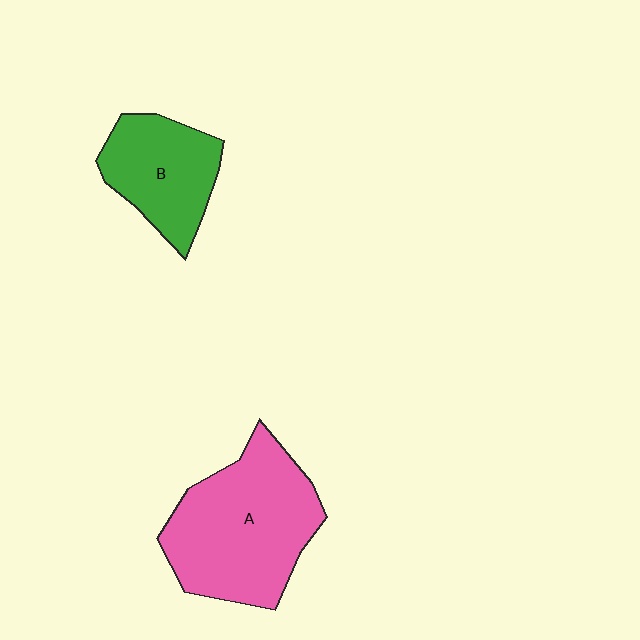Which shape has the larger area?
Shape A (pink).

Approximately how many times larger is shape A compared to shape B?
Approximately 1.7 times.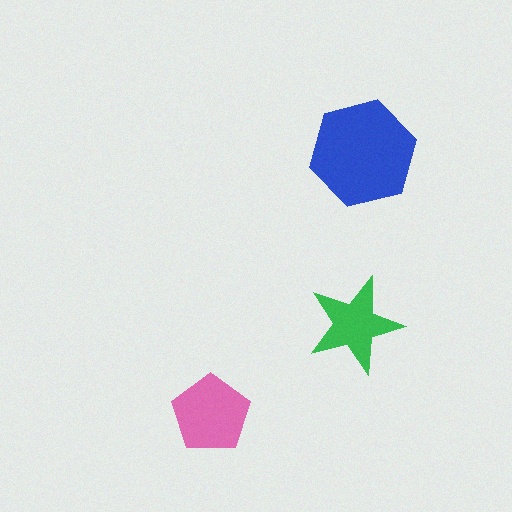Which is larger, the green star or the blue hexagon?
The blue hexagon.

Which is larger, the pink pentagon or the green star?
The pink pentagon.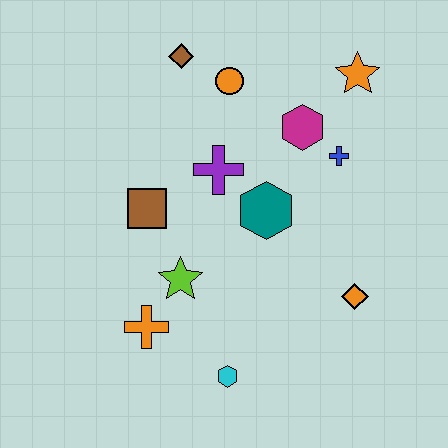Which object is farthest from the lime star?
The orange star is farthest from the lime star.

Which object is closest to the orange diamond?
The teal hexagon is closest to the orange diamond.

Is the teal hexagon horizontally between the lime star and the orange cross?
No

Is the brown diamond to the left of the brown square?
No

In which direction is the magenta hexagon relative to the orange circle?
The magenta hexagon is to the right of the orange circle.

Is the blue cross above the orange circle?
No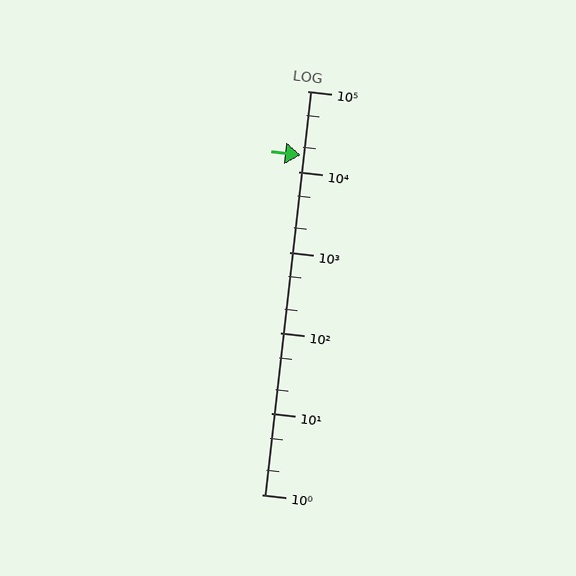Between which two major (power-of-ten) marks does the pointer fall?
The pointer is between 10000 and 100000.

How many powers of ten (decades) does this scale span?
The scale spans 5 decades, from 1 to 100000.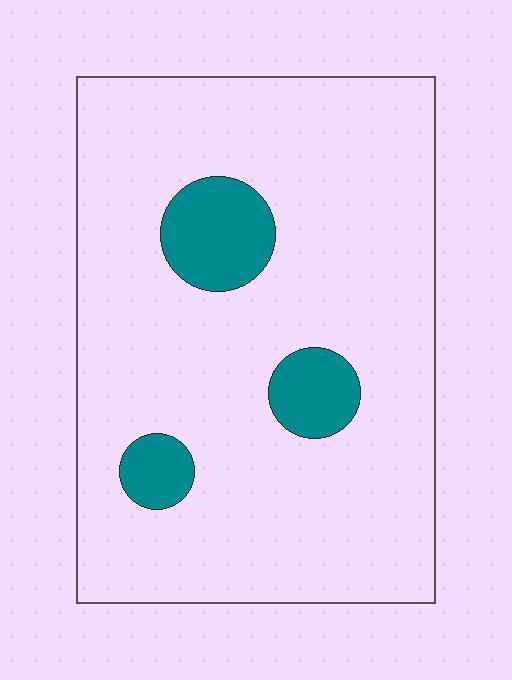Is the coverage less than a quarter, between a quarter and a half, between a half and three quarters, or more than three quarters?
Less than a quarter.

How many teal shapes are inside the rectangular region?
3.